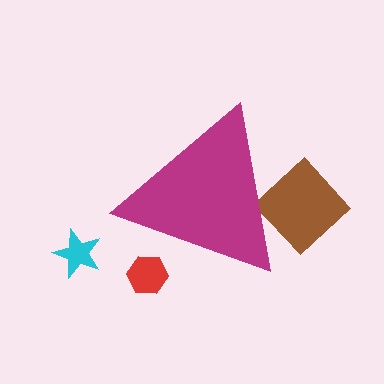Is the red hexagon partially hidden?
Yes, the red hexagon is partially hidden behind the magenta triangle.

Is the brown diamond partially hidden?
Yes, the brown diamond is partially hidden behind the magenta triangle.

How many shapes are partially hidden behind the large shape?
2 shapes are partially hidden.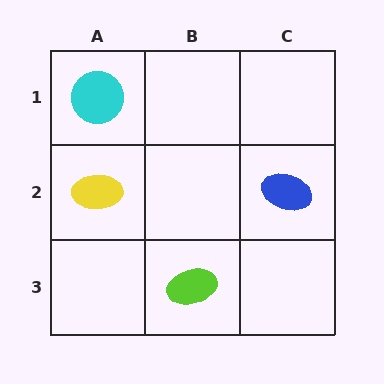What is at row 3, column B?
A lime ellipse.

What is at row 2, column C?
A blue ellipse.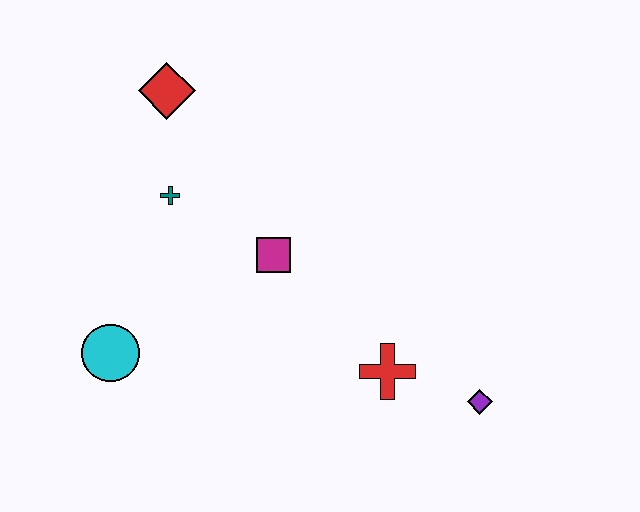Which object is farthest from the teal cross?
The purple diamond is farthest from the teal cross.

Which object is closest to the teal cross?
The red diamond is closest to the teal cross.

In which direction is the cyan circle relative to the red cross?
The cyan circle is to the left of the red cross.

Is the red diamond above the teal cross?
Yes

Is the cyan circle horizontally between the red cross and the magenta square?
No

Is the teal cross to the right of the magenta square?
No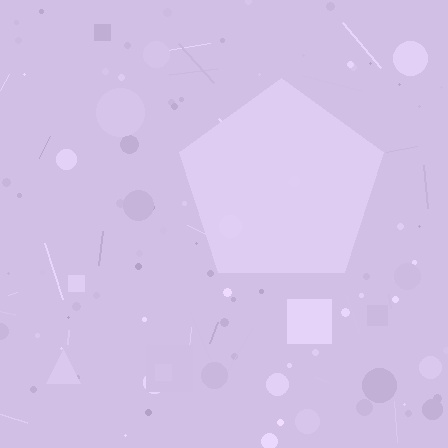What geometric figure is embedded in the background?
A pentagon is embedded in the background.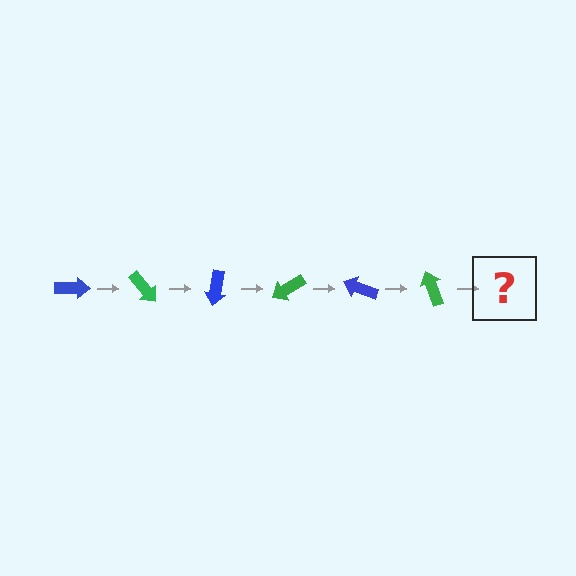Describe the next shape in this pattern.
It should be a blue arrow, rotated 300 degrees from the start.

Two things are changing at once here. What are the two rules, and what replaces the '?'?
The two rules are that it rotates 50 degrees each step and the color cycles through blue and green. The '?' should be a blue arrow, rotated 300 degrees from the start.